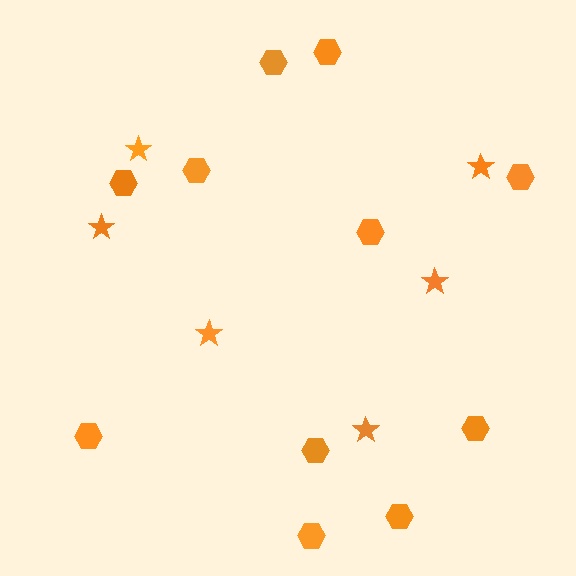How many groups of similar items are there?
There are 2 groups: one group of stars (6) and one group of hexagons (11).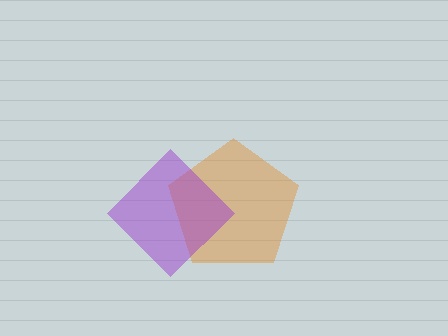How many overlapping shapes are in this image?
There are 2 overlapping shapes in the image.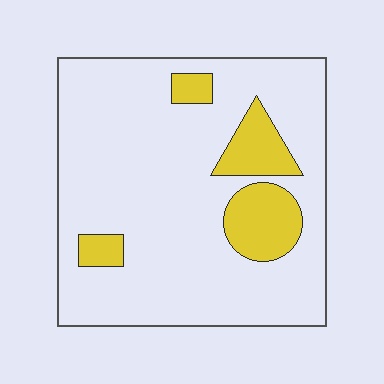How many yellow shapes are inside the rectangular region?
4.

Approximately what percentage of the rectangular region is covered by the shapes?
Approximately 15%.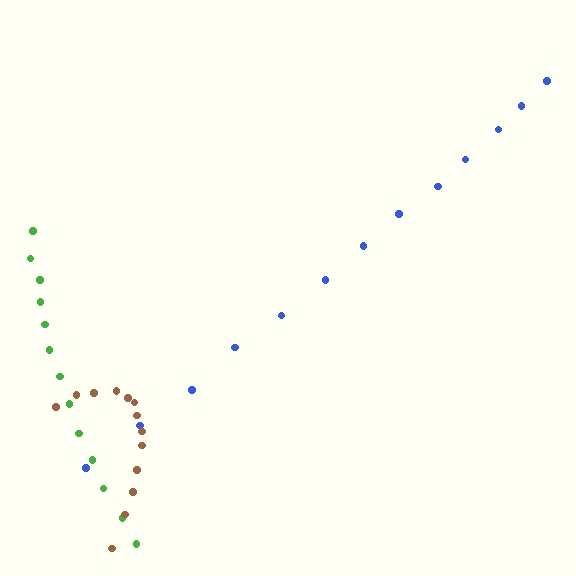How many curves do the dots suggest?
There are 3 distinct paths.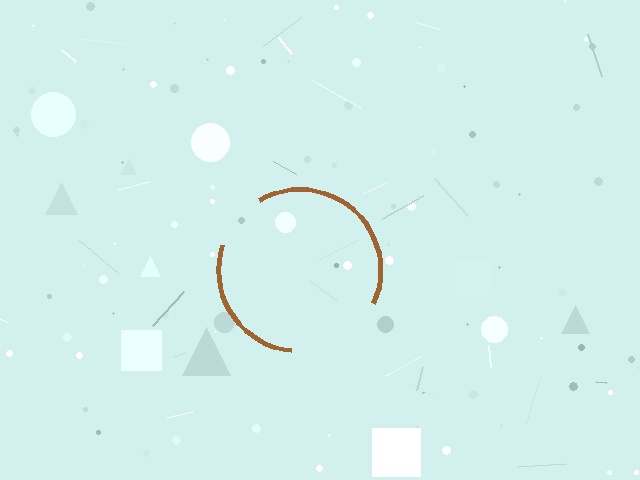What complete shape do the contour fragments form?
The contour fragments form a circle.